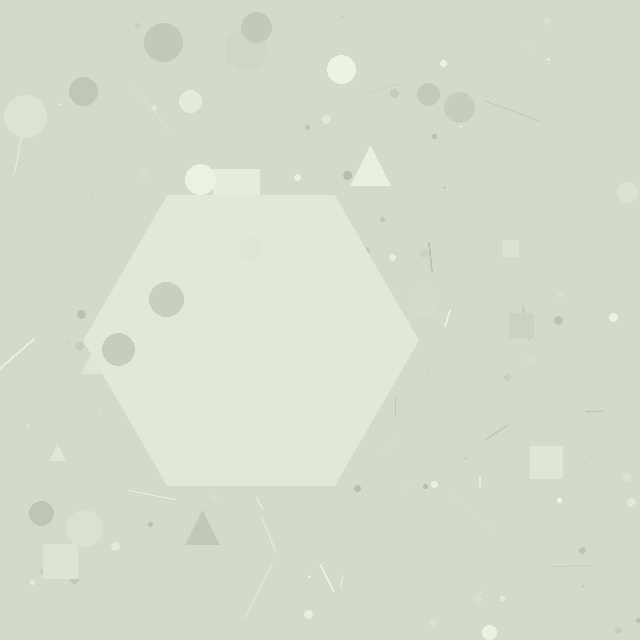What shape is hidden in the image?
A hexagon is hidden in the image.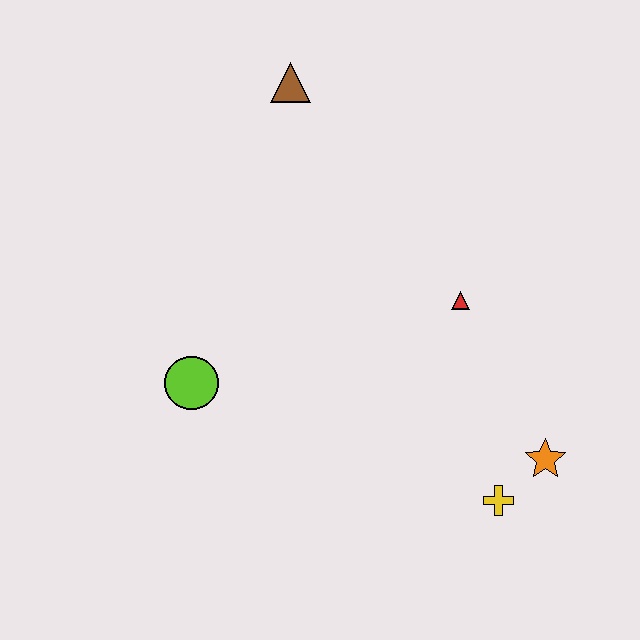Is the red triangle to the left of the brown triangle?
No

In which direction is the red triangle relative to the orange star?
The red triangle is above the orange star.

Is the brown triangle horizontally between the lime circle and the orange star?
Yes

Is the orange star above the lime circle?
No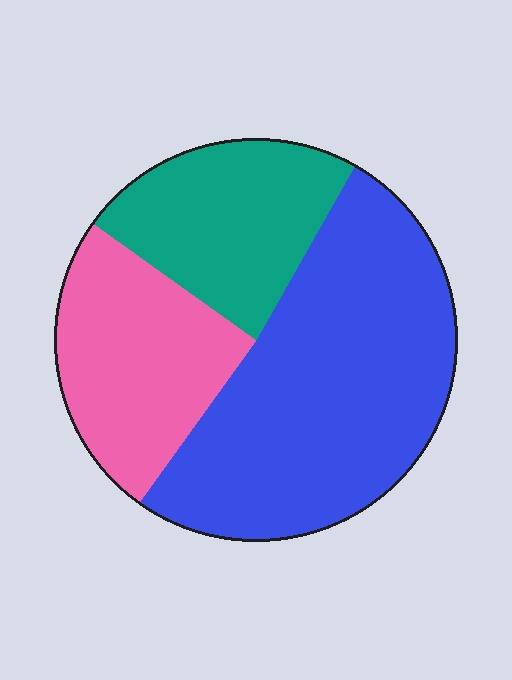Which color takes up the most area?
Blue, at roughly 50%.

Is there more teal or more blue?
Blue.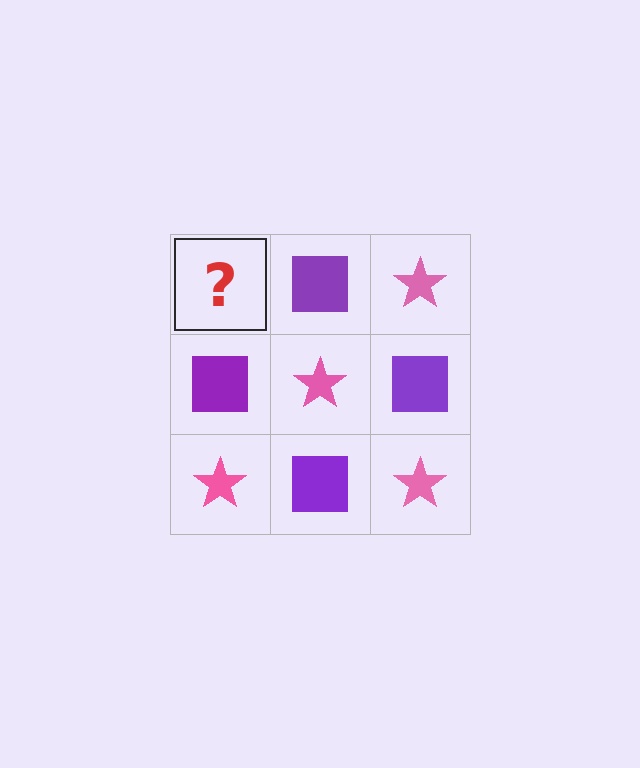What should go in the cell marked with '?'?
The missing cell should contain a pink star.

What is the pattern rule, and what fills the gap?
The rule is that it alternates pink star and purple square in a checkerboard pattern. The gap should be filled with a pink star.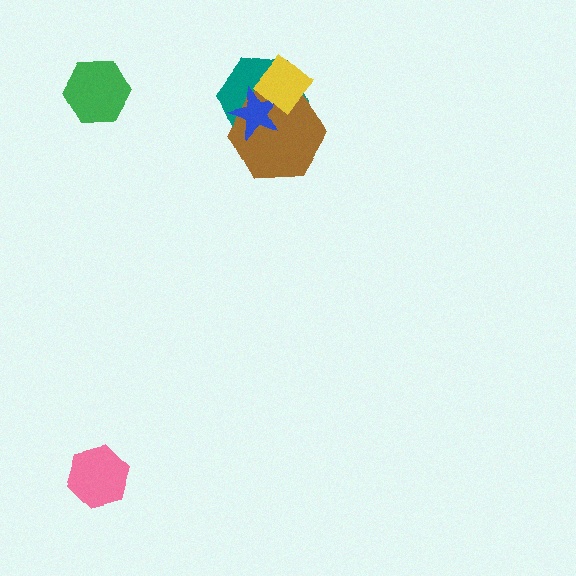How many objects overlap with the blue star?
3 objects overlap with the blue star.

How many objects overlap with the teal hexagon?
3 objects overlap with the teal hexagon.